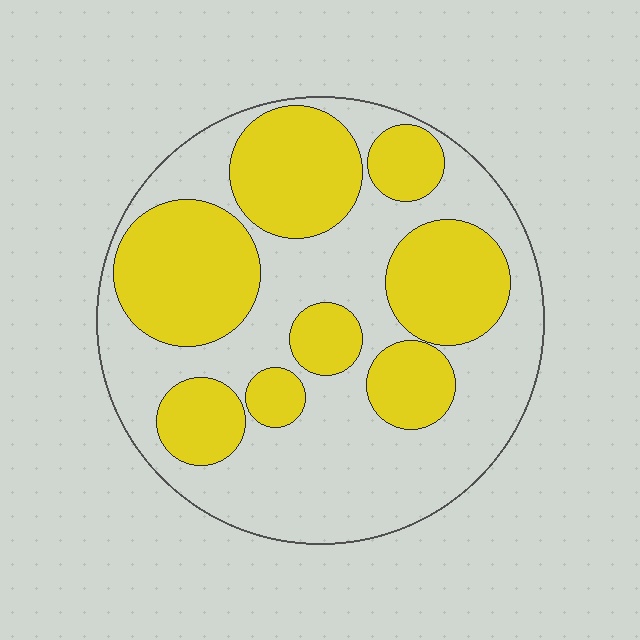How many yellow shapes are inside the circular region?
8.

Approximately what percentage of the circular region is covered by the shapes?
Approximately 45%.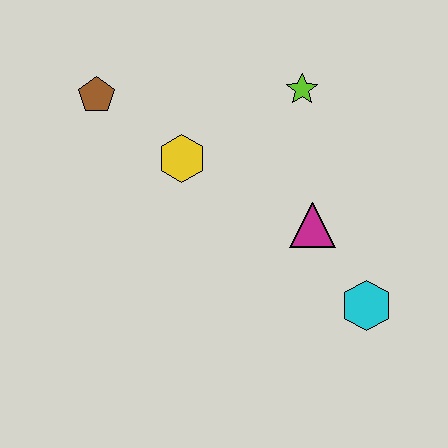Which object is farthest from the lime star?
The cyan hexagon is farthest from the lime star.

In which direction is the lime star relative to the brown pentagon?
The lime star is to the right of the brown pentagon.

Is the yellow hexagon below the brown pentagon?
Yes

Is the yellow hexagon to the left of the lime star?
Yes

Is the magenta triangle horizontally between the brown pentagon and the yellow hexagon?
No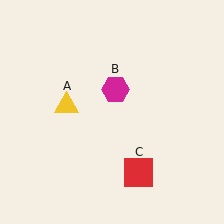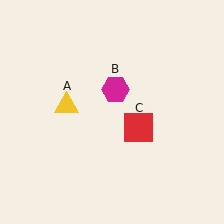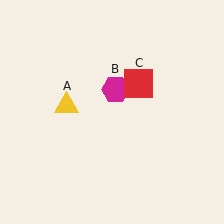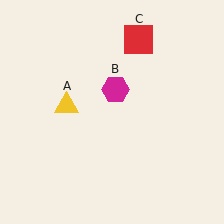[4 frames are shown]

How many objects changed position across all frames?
1 object changed position: red square (object C).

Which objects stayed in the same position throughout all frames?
Yellow triangle (object A) and magenta hexagon (object B) remained stationary.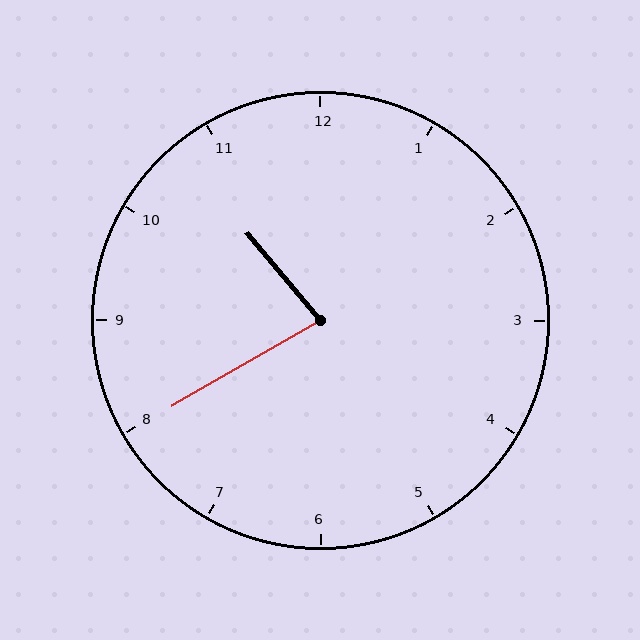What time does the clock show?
10:40.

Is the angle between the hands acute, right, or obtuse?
It is acute.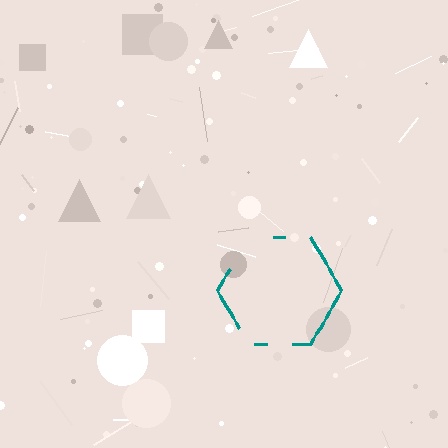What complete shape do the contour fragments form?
The contour fragments form a hexagon.